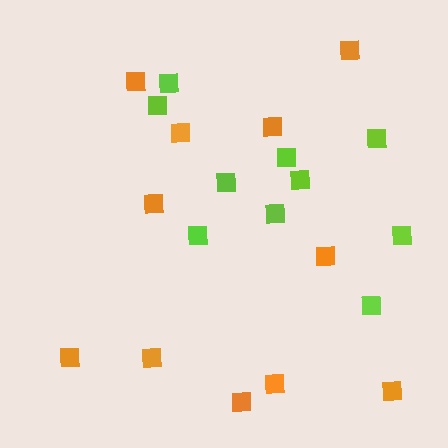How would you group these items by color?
There are 2 groups: one group of lime squares (10) and one group of orange squares (11).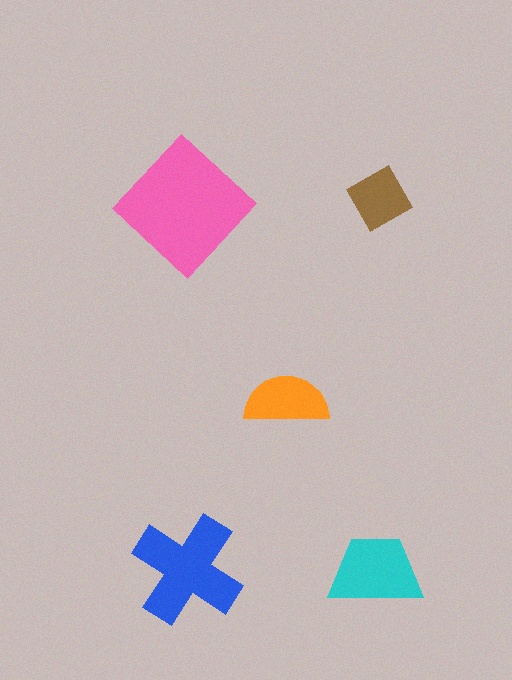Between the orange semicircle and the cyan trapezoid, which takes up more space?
The cyan trapezoid.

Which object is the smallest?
The brown diamond.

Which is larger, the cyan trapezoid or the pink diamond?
The pink diamond.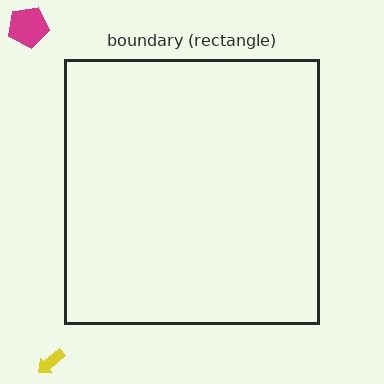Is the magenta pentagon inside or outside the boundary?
Outside.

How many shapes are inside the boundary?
0 inside, 2 outside.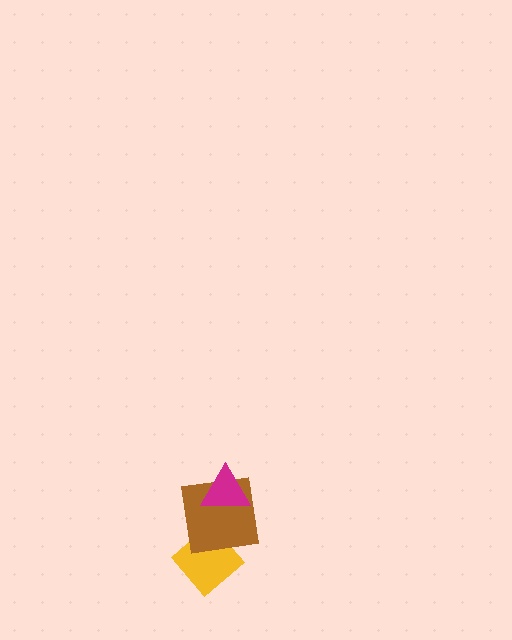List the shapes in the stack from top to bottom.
From top to bottom: the magenta triangle, the brown square, the yellow diamond.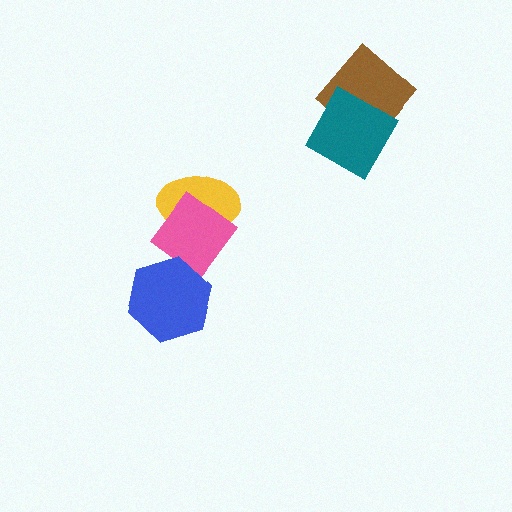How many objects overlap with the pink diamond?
1 object overlaps with the pink diamond.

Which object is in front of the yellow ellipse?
The pink diamond is in front of the yellow ellipse.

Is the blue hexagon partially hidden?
No, no other shape covers it.